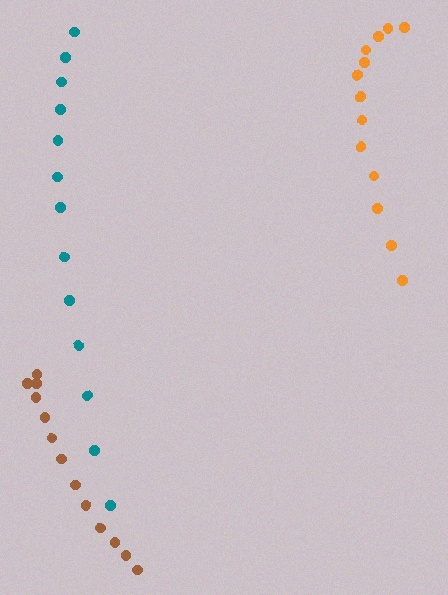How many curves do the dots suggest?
There are 3 distinct paths.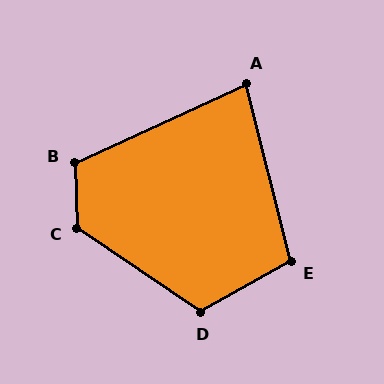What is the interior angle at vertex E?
Approximately 105 degrees (obtuse).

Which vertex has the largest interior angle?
C, at approximately 126 degrees.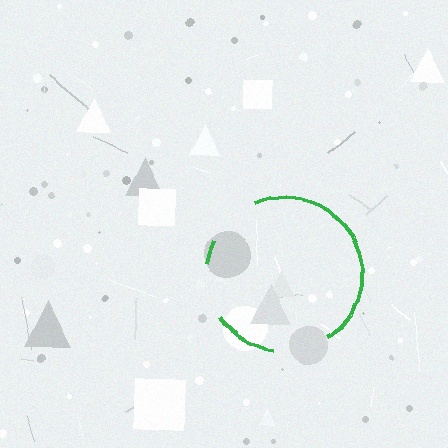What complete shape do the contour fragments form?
The contour fragments form a circle.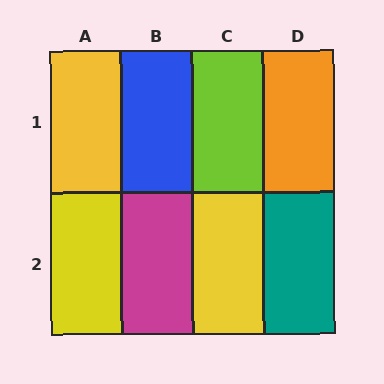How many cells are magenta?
1 cell is magenta.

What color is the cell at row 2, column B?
Magenta.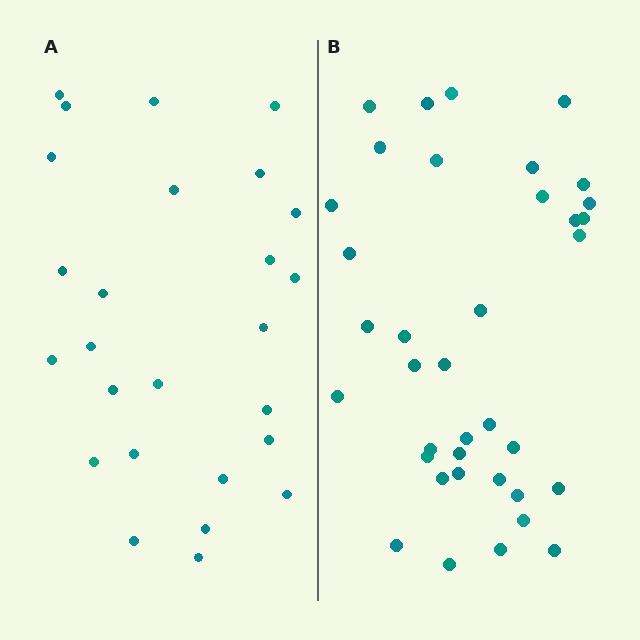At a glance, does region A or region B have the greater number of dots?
Region B (the right region) has more dots.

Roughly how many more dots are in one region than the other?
Region B has roughly 12 or so more dots than region A.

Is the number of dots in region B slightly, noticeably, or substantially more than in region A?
Region B has noticeably more, but not dramatically so. The ratio is roughly 1.4 to 1.